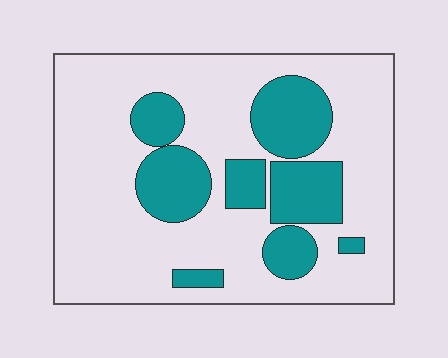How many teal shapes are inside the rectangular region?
8.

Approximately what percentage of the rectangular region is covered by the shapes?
Approximately 25%.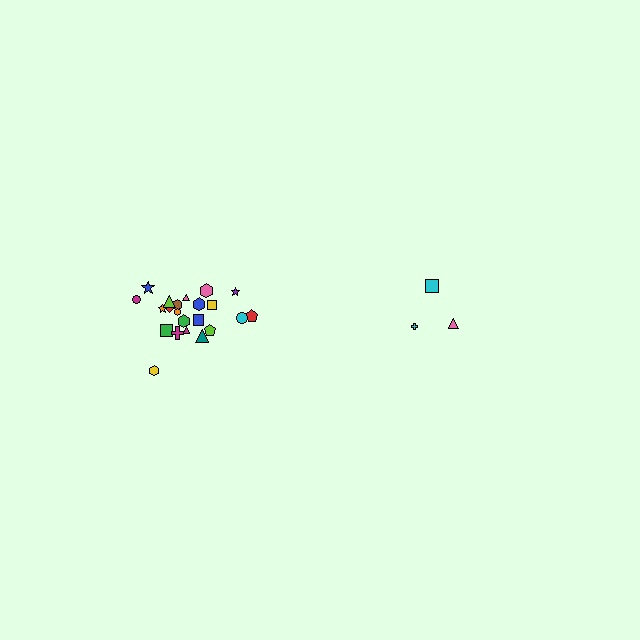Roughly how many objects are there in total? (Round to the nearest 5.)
Roughly 25 objects in total.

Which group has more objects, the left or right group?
The left group.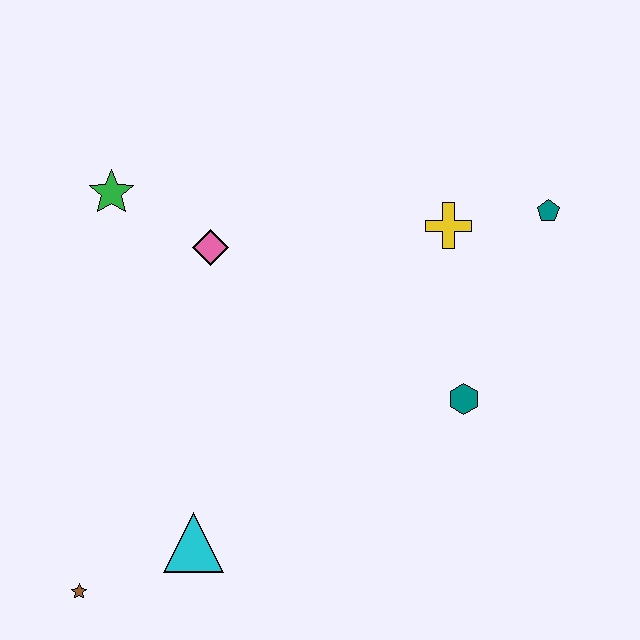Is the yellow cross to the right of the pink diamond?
Yes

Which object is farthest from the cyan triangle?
The teal pentagon is farthest from the cyan triangle.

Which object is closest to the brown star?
The cyan triangle is closest to the brown star.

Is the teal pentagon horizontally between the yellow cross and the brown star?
No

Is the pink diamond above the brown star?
Yes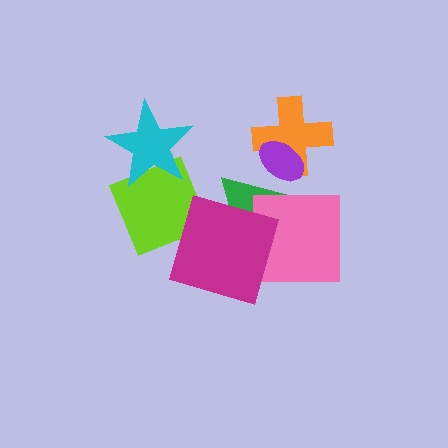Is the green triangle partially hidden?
Yes, it is partially covered by another shape.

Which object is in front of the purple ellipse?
The green triangle is in front of the purple ellipse.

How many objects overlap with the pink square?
2 objects overlap with the pink square.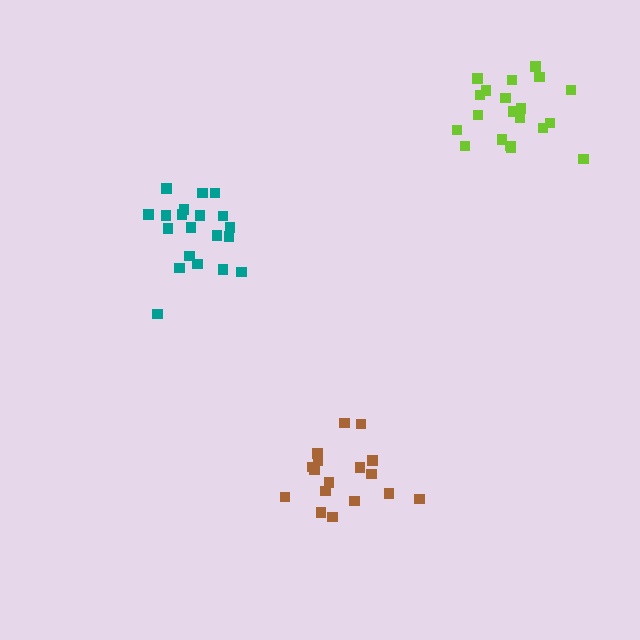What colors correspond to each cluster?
The clusters are colored: teal, lime, brown.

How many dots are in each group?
Group 1: 20 dots, Group 2: 20 dots, Group 3: 17 dots (57 total).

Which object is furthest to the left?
The teal cluster is leftmost.